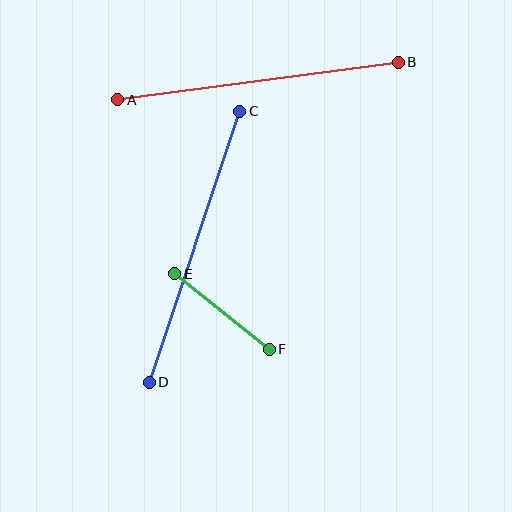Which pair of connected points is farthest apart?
Points C and D are farthest apart.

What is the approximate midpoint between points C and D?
The midpoint is at approximately (195, 247) pixels.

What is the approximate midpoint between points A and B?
The midpoint is at approximately (258, 81) pixels.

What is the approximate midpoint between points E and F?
The midpoint is at approximately (222, 312) pixels.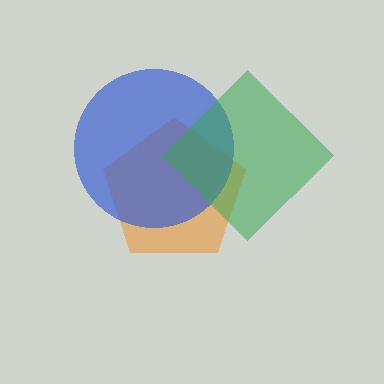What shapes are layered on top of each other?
The layered shapes are: an orange pentagon, a blue circle, a green diamond.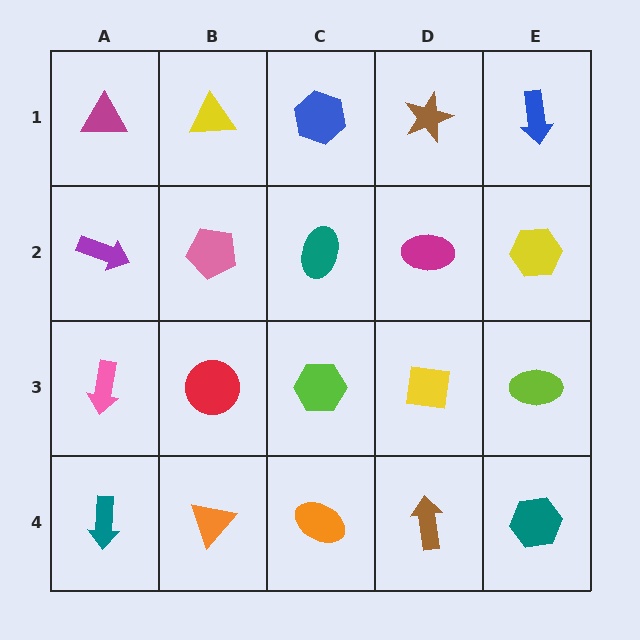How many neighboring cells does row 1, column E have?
2.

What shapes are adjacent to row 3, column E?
A yellow hexagon (row 2, column E), a teal hexagon (row 4, column E), a yellow square (row 3, column D).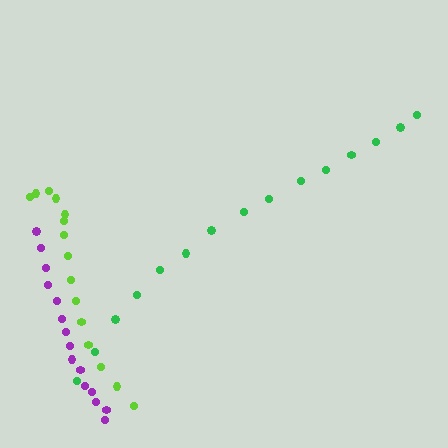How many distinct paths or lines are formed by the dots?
There are 3 distinct paths.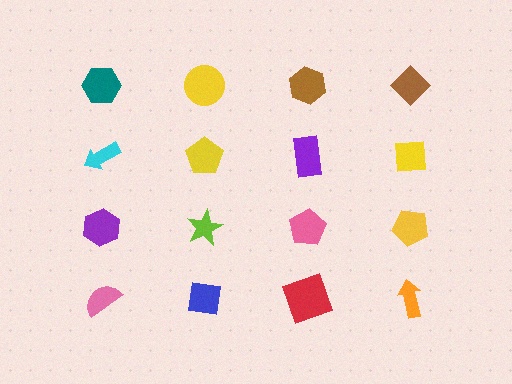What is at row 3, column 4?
A yellow pentagon.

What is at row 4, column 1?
A pink semicircle.